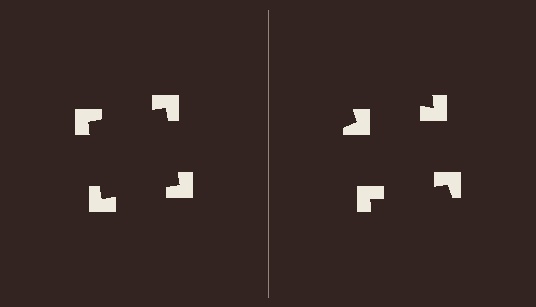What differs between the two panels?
The notched squares are positioned identically on both sides; only the wedge orientations differ. On the left they align to a square; on the right they are misaligned.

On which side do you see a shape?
An illusory square appears on the left side. On the right side the wedge cuts are rotated, so no coherent shape forms.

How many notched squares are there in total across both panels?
8 — 4 on each side.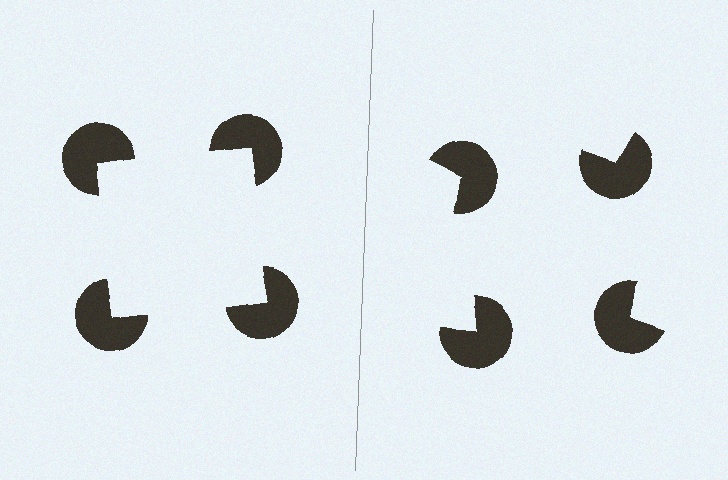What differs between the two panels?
The pac-man discs are positioned identically on both sides; only the wedge orientations differ. On the left they align to a square; on the right they are misaligned.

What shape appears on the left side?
An illusory square.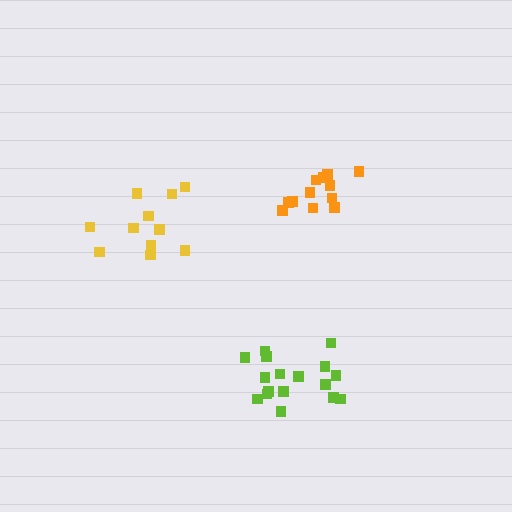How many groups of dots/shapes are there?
There are 3 groups.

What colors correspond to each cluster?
The clusters are colored: orange, lime, yellow.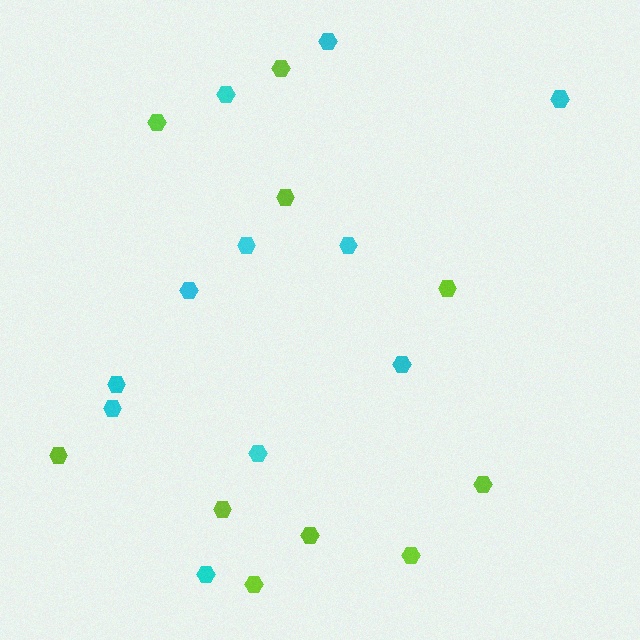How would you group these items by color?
There are 2 groups: one group of cyan hexagons (11) and one group of lime hexagons (10).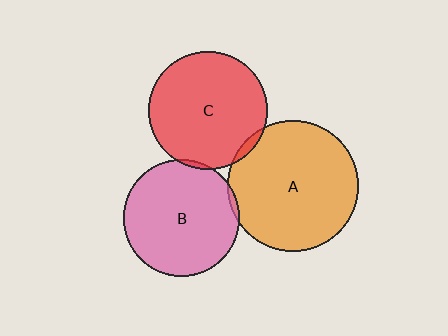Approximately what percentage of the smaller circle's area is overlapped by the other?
Approximately 5%.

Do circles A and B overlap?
Yes.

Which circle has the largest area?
Circle A (orange).